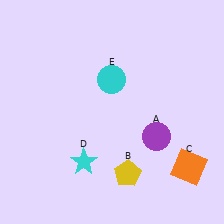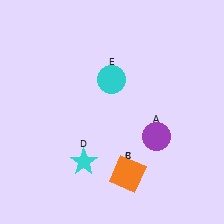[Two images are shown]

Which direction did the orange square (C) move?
The orange square (C) moved left.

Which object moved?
The orange square (C) moved left.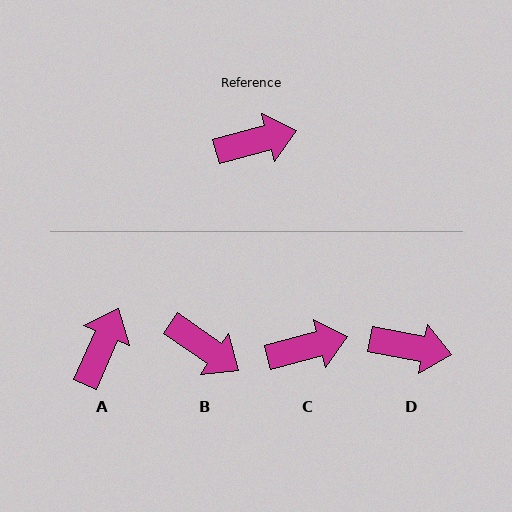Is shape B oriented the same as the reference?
No, it is off by about 50 degrees.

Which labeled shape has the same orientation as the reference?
C.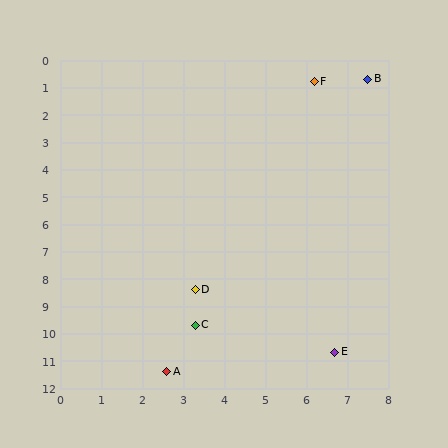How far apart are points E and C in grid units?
Points E and C are about 3.5 grid units apart.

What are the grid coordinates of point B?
Point B is at approximately (7.5, 0.7).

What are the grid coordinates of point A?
Point A is at approximately (2.6, 11.4).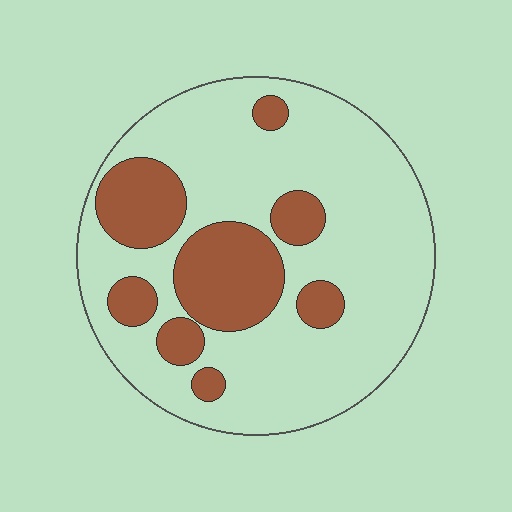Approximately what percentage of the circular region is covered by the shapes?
Approximately 25%.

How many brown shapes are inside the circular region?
8.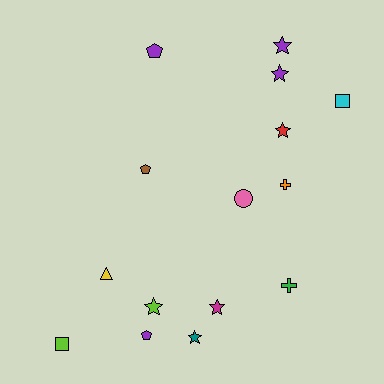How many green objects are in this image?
There is 1 green object.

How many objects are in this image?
There are 15 objects.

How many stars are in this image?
There are 6 stars.